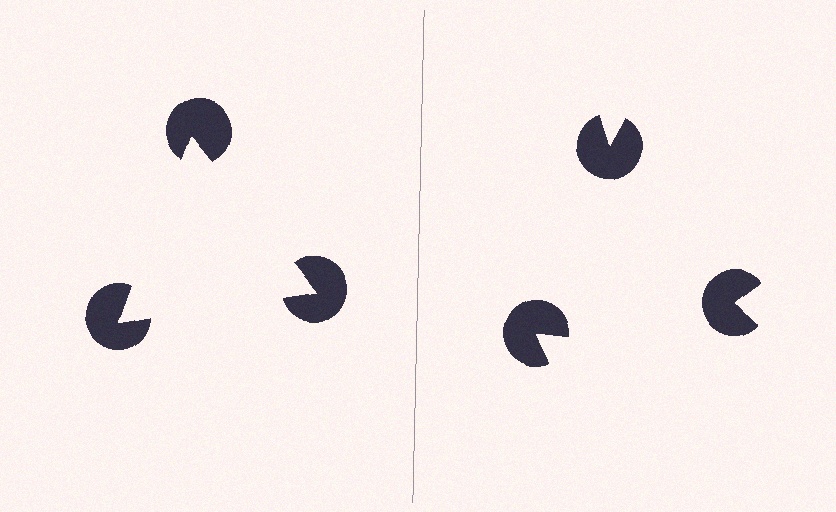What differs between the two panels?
The pac-man discs are positioned identically on both sides; only the wedge orientations differ. On the left they align to a triangle; on the right they are misaligned.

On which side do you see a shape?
An illusory triangle appears on the left side. On the right side the wedge cuts are rotated, so no coherent shape forms.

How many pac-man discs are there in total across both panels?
6 — 3 on each side.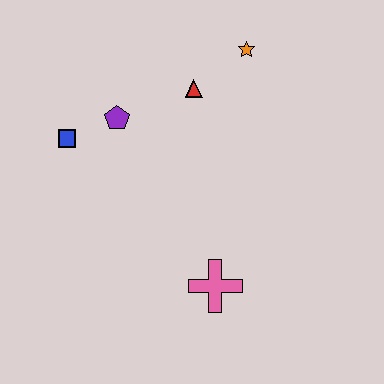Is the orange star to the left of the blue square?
No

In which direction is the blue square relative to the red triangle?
The blue square is to the left of the red triangle.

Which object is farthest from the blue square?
The pink cross is farthest from the blue square.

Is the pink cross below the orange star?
Yes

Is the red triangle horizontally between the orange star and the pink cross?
No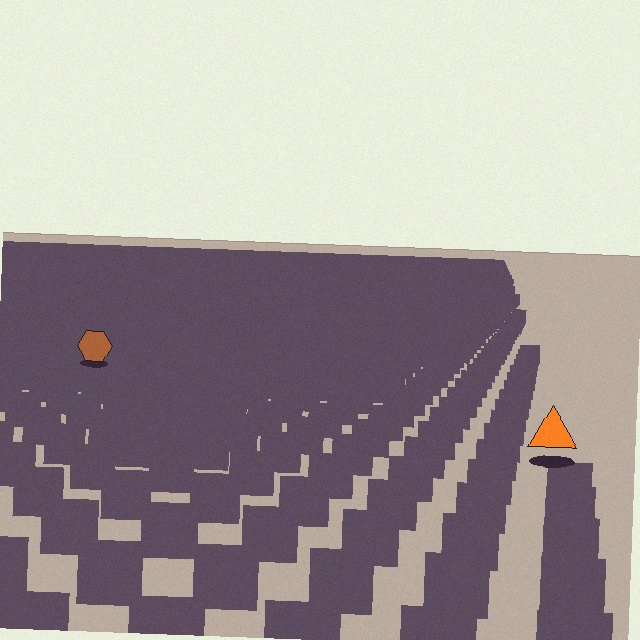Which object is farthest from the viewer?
The brown hexagon is farthest from the viewer. It appears smaller and the ground texture around it is denser.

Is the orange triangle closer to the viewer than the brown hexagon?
Yes. The orange triangle is closer — you can tell from the texture gradient: the ground texture is coarser near it.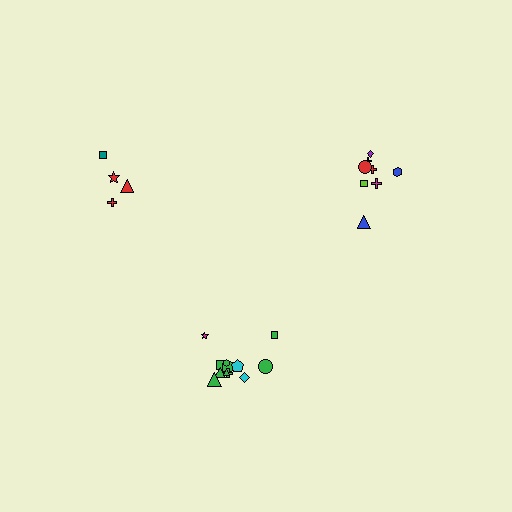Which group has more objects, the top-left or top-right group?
The top-right group.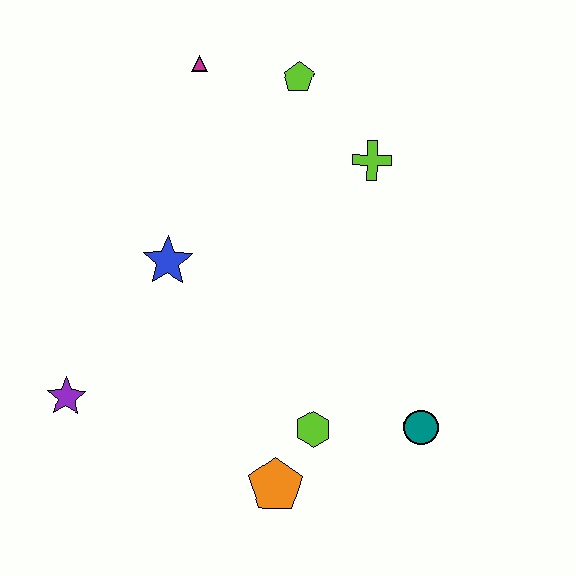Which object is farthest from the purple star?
The lime pentagon is farthest from the purple star.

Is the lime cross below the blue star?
No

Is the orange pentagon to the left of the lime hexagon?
Yes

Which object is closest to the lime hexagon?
The orange pentagon is closest to the lime hexagon.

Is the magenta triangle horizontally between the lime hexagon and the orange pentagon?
No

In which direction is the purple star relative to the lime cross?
The purple star is to the left of the lime cross.